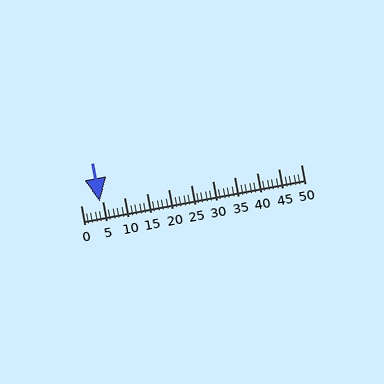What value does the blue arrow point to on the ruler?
The blue arrow points to approximately 4.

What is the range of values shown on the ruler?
The ruler shows values from 0 to 50.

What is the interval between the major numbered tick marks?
The major tick marks are spaced 5 units apart.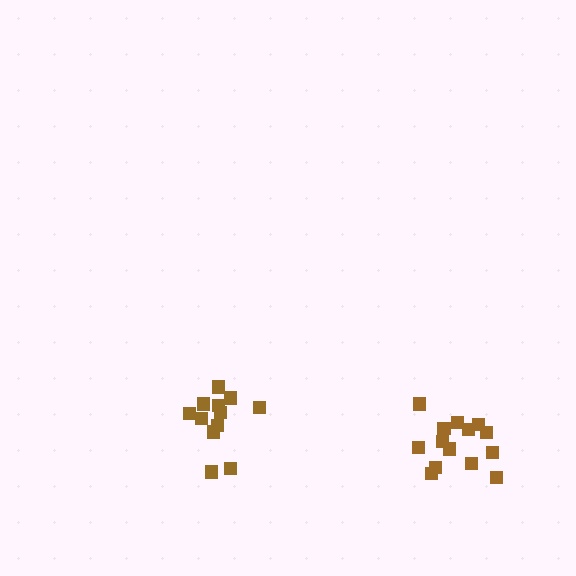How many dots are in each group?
Group 1: 14 dots, Group 2: 12 dots (26 total).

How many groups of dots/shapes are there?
There are 2 groups.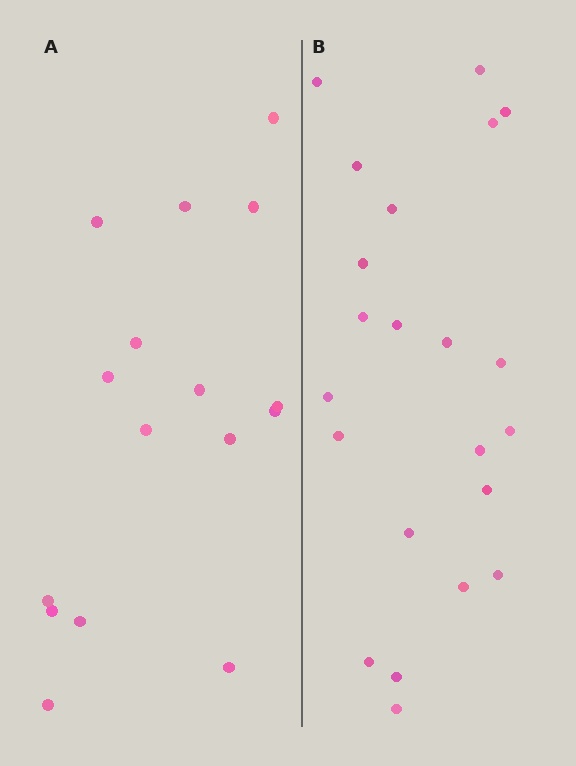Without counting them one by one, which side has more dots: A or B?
Region B (the right region) has more dots.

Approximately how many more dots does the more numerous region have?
Region B has about 6 more dots than region A.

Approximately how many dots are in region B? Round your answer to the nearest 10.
About 20 dots. (The exact count is 22, which rounds to 20.)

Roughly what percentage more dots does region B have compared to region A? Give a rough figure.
About 40% more.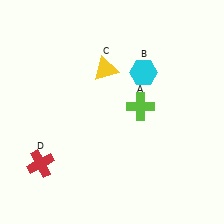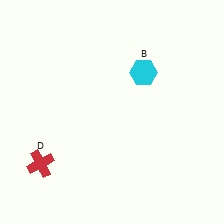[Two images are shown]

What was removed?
The lime cross (A), the yellow triangle (C) were removed in Image 2.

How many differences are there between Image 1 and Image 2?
There are 2 differences between the two images.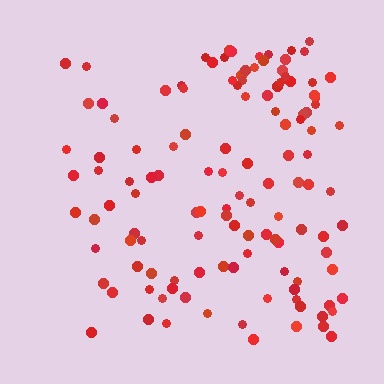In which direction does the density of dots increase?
From left to right, with the right side densest.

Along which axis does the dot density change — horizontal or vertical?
Horizontal.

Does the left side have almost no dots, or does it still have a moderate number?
Still a moderate number, just noticeably fewer than the right.